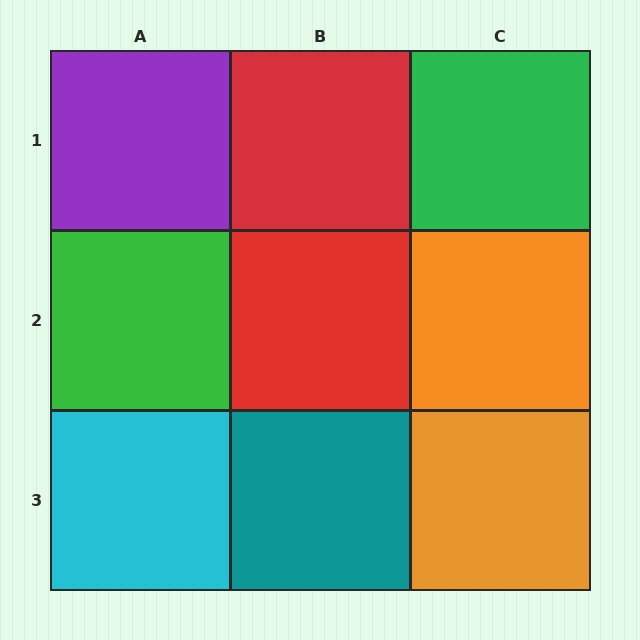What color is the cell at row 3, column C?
Orange.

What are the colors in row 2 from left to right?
Green, red, orange.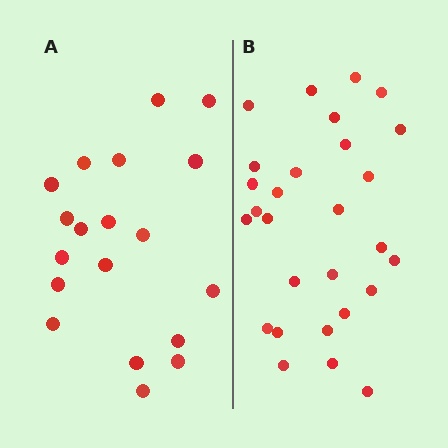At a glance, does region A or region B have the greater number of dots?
Region B (the right region) has more dots.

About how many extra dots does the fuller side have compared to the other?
Region B has roughly 8 or so more dots than region A.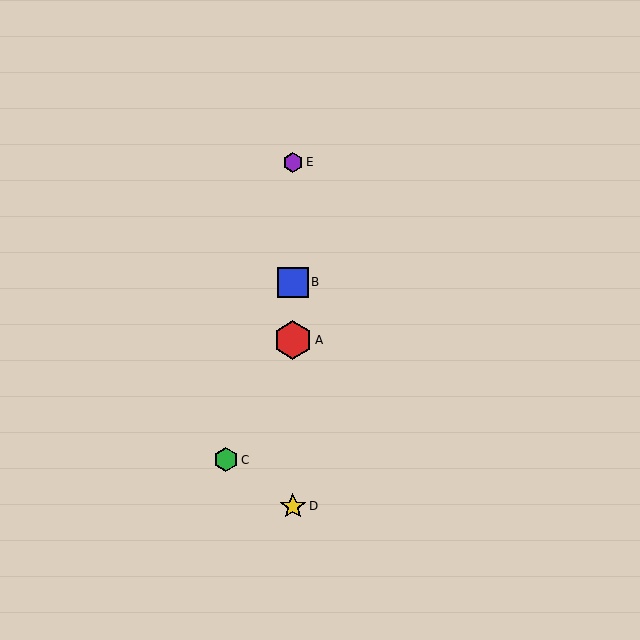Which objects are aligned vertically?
Objects A, B, D, E are aligned vertically.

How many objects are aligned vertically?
4 objects (A, B, D, E) are aligned vertically.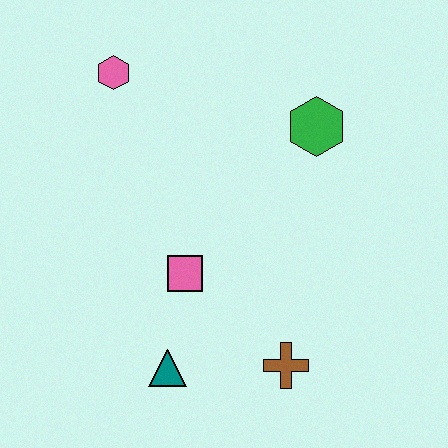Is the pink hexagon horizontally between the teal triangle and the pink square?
No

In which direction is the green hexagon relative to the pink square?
The green hexagon is above the pink square.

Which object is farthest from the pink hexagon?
The brown cross is farthest from the pink hexagon.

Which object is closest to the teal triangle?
The pink square is closest to the teal triangle.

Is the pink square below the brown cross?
No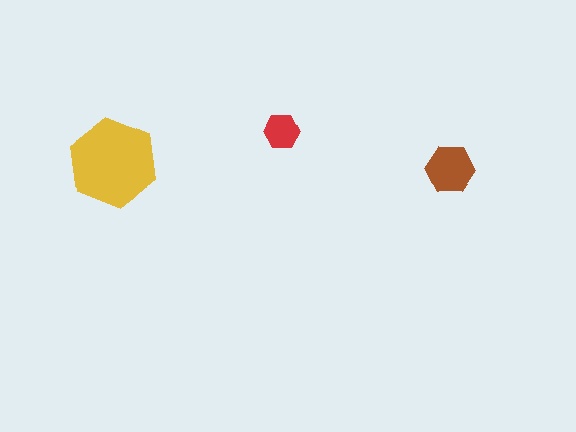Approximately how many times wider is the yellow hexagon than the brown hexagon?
About 2 times wider.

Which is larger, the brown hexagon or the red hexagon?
The brown one.